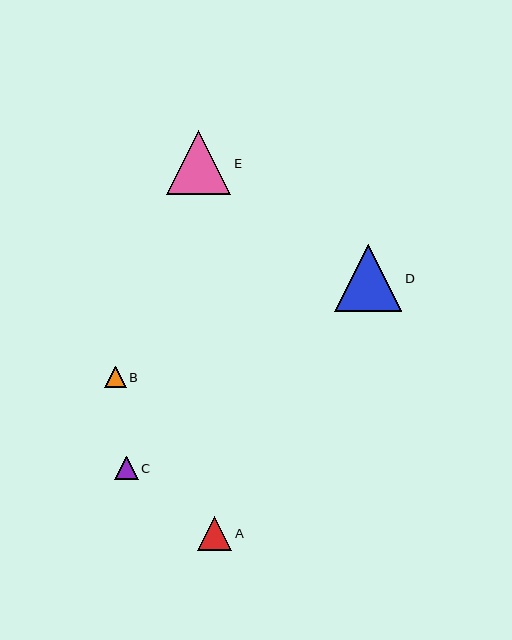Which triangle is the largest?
Triangle D is the largest with a size of approximately 67 pixels.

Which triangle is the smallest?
Triangle B is the smallest with a size of approximately 21 pixels.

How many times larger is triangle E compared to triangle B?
Triangle E is approximately 3.0 times the size of triangle B.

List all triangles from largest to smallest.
From largest to smallest: D, E, A, C, B.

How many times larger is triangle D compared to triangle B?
Triangle D is approximately 3.1 times the size of triangle B.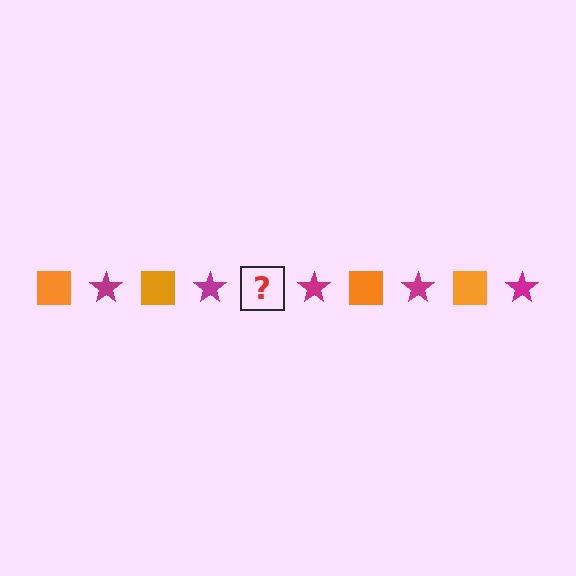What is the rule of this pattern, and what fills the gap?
The rule is that the pattern alternates between orange square and magenta star. The gap should be filled with an orange square.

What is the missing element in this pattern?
The missing element is an orange square.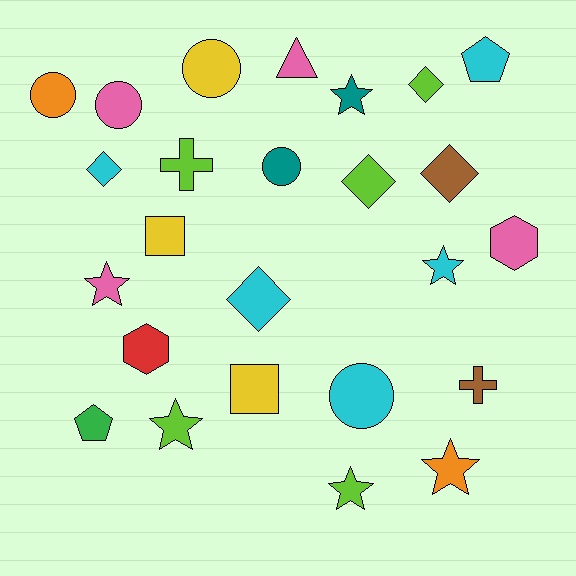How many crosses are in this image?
There are 2 crosses.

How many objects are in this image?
There are 25 objects.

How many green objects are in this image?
There is 1 green object.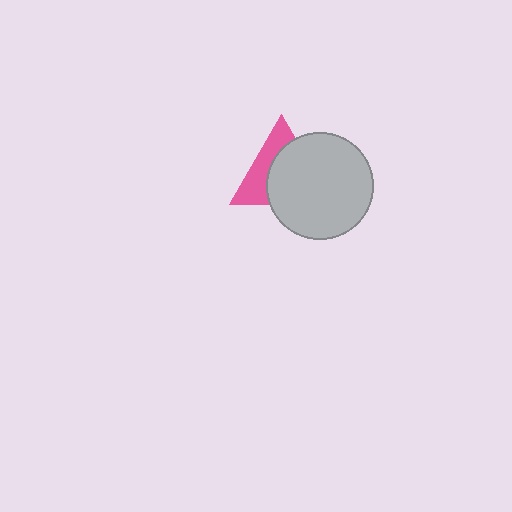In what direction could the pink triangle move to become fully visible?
The pink triangle could move toward the upper-left. That would shift it out from behind the light gray circle entirely.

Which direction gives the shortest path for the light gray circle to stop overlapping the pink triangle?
Moving toward the lower-right gives the shortest separation.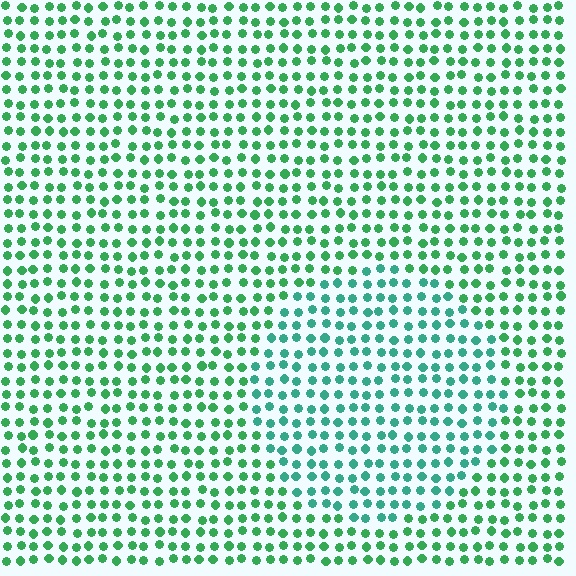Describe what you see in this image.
The image is filled with small green elements in a uniform arrangement. A circle-shaped region is visible where the elements are tinted to a slightly different hue, forming a subtle color boundary.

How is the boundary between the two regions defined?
The boundary is defined purely by a slight shift in hue (about 29 degrees). Spacing, size, and orientation are identical on both sides.